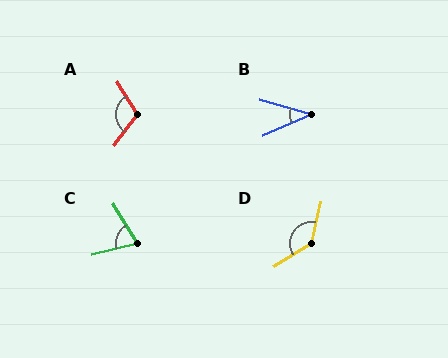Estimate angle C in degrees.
Approximately 72 degrees.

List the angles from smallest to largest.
B (40°), C (72°), A (111°), D (134°).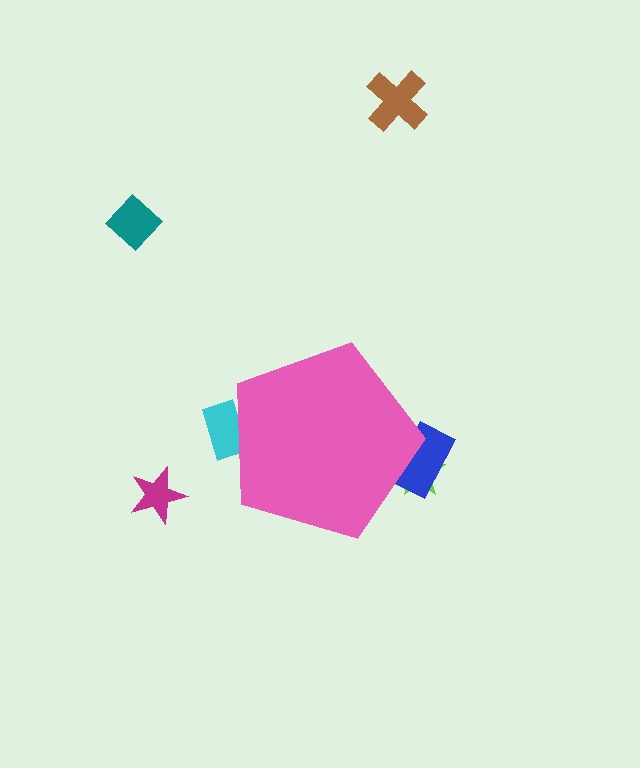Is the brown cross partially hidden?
No, the brown cross is fully visible.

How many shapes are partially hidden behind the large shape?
3 shapes are partially hidden.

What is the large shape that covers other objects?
A pink pentagon.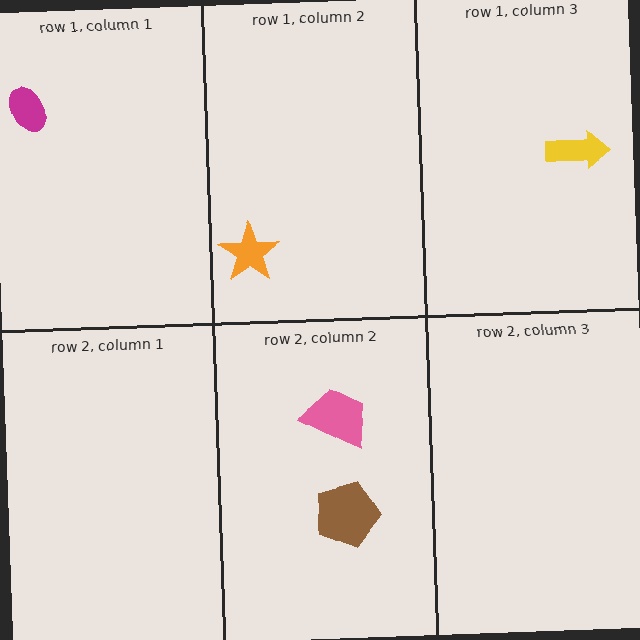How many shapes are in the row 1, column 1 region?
1.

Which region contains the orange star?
The row 1, column 2 region.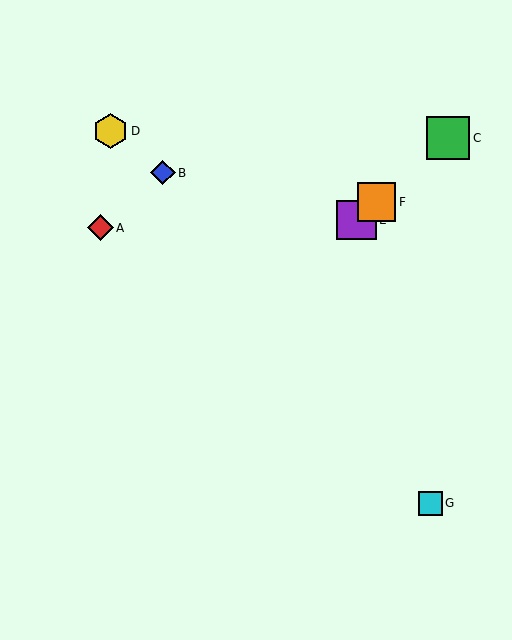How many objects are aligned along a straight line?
3 objects (C, E, F) are aligned along a straight line.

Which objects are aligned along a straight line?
Objects C, E, F are aligned along a straight line.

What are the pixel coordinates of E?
Object E is at (356, 220).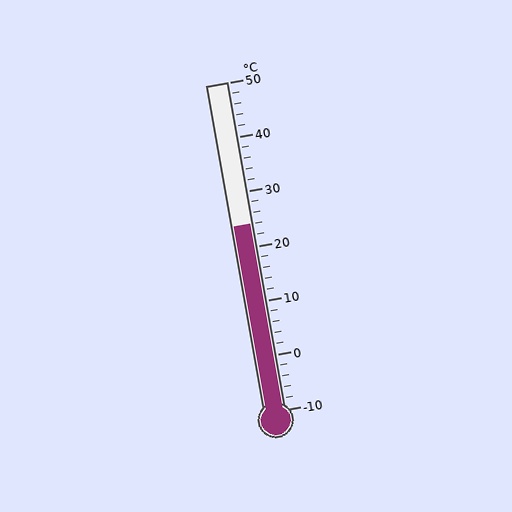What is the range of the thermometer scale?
The thermometer scale ranges from -10°C to 50°C.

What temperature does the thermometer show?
The thermometer shows approximately 24°C.